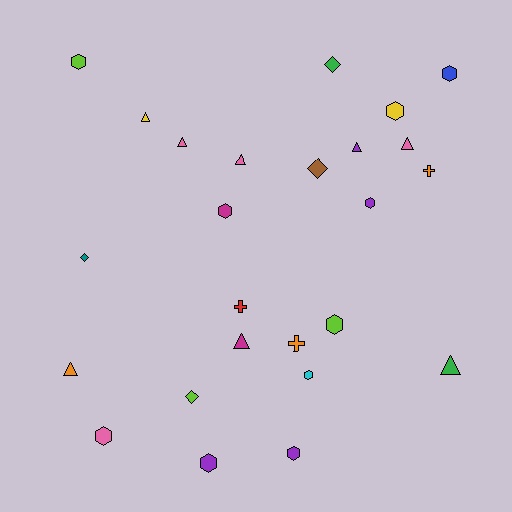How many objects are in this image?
There are 25 objects.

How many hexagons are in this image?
There are 10 hexagons.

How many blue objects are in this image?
There is 1 blue object.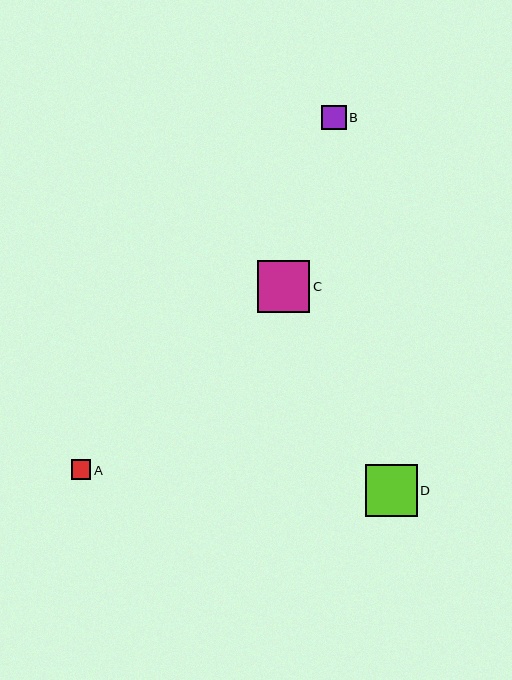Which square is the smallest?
Square A is the smallest with a size of approximately 20 pixels.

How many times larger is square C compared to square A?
Square C is approximately 2.6 times the size of square A.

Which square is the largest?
Square C is the largest with a size of approximately 52 pixels.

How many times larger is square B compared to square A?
Square B is approximately 1.2 times the size of square A.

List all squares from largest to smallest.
From largest to smallest: C, D, B, A.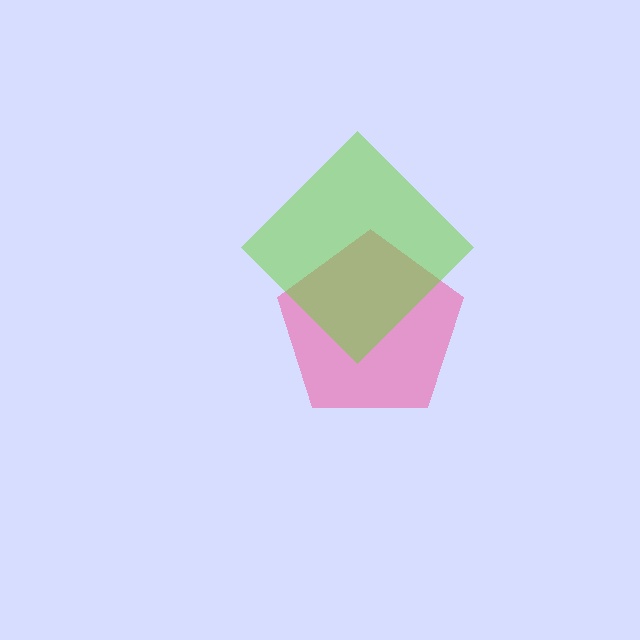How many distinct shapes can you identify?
There are 2 distinct shapes: a pink pentagon, a lime diamond.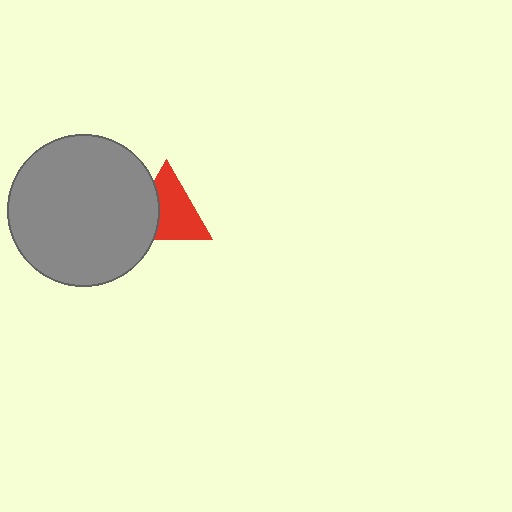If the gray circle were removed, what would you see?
You would see the complete red triangle.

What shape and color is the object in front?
The object in front is a gray circle.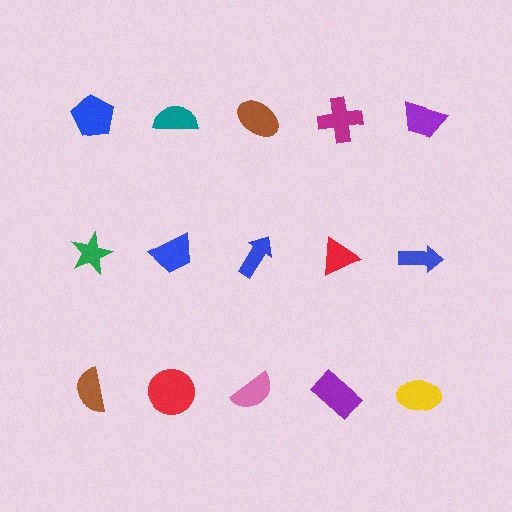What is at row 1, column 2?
A teal semicircle.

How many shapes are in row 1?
5 shapes.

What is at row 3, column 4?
A purple rectangle.